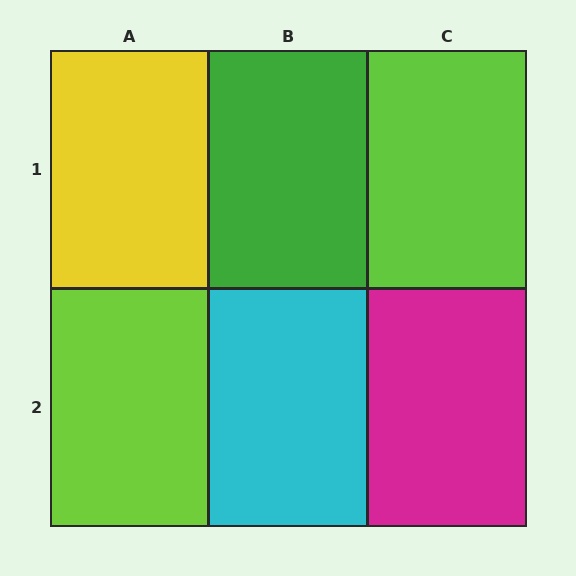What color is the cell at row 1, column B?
Green.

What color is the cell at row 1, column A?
Yellow.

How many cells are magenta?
1 cell is magenta.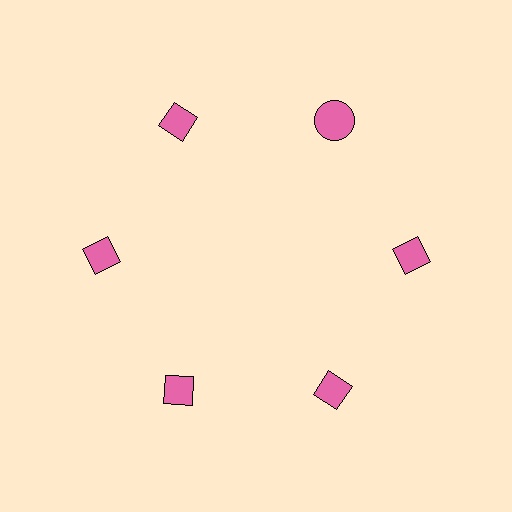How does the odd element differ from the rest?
It has a different shape: circle instead of diamond.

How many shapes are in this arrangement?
There are 6 shapes arranged in a ring pattern.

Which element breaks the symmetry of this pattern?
The pink circle at roughly the 1 o'clock position breaks the symmetry. All other shapes are pink diamonds.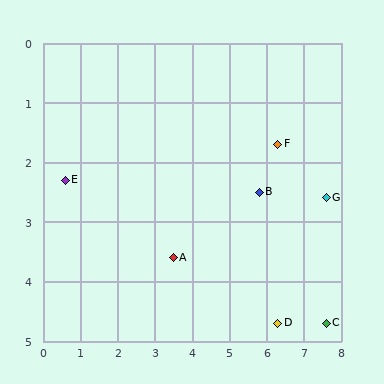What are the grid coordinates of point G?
Point G is at approximately (7.6, 2.6).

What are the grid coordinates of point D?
Point D is at approximately (6.3, 4.7).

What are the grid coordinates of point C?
Point C is at approximately (7.6, 4.7).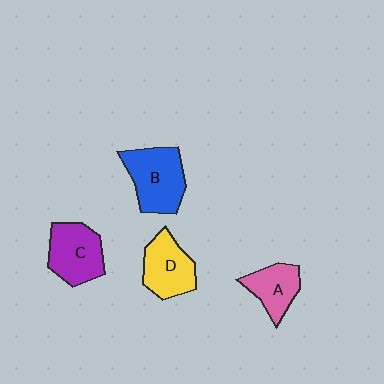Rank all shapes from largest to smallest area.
From largest to smallest: B (blue), C (purple), D (yellow), A (pink).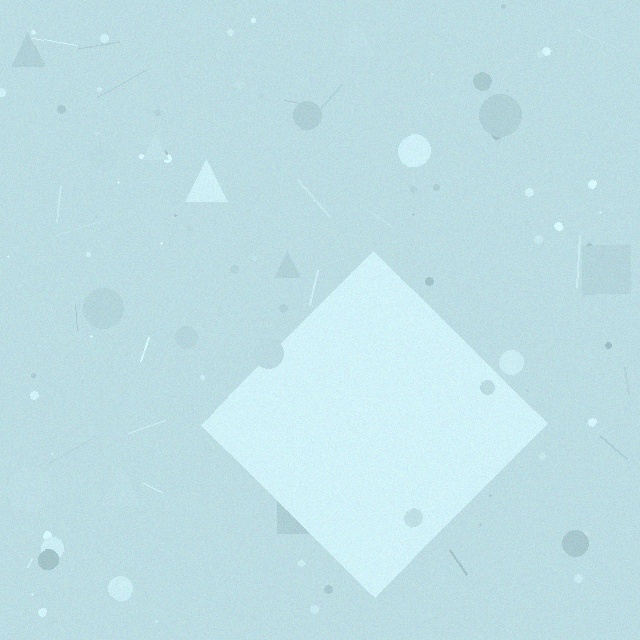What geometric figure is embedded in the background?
A diamond is embedded in the background.